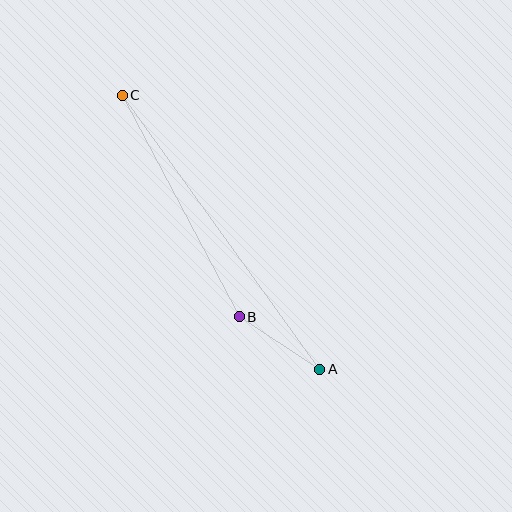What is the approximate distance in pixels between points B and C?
The distance between B and C is approximately 251 pixels.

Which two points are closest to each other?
Points A and B are closest to each other.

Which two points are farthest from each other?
Points A and C are farthest from each other.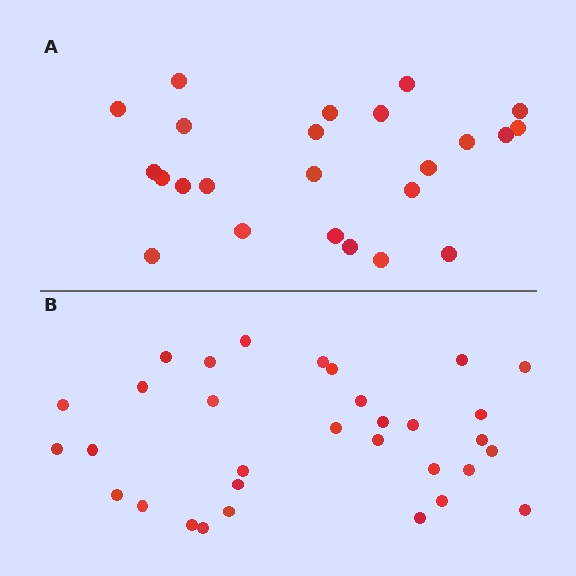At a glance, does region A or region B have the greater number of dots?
Region B (the bottom region) has more dots.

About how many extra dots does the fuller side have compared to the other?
Region B has roughly 8 or so more dots than region A.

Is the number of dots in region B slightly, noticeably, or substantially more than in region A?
Region B has noticeably more, but not dramatically so. The ratio is roughly 1.3 to 1.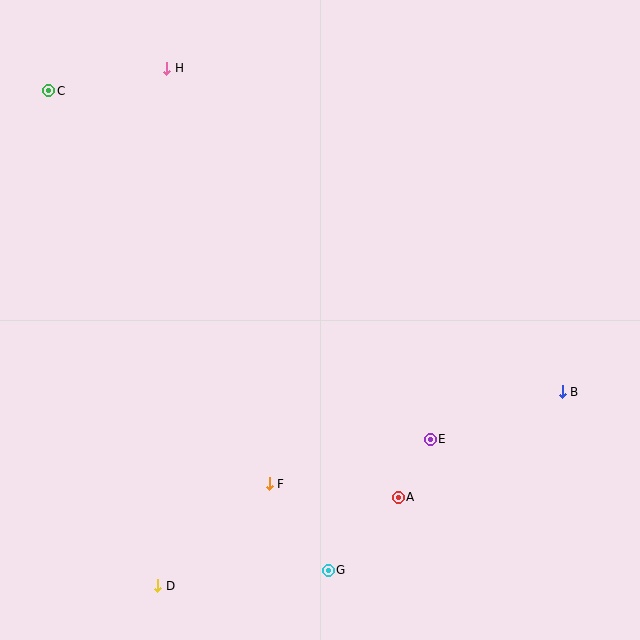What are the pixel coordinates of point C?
Point C is at (49, 91).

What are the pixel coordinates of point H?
Point H is at (167, 68).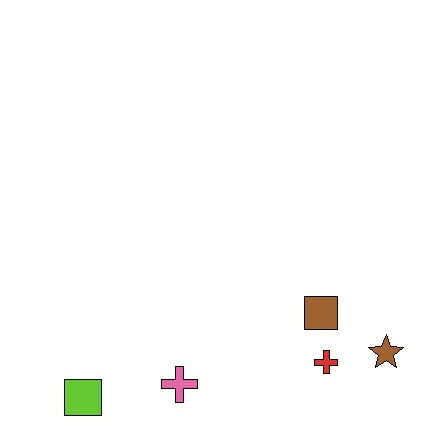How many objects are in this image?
There are 5 objects.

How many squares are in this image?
There are 2 squares.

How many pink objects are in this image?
There is 1 pink object.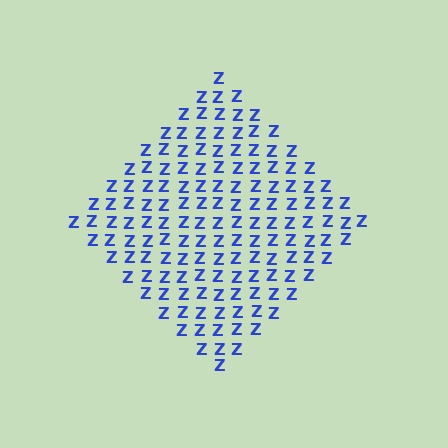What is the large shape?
The large shape is a diamond.